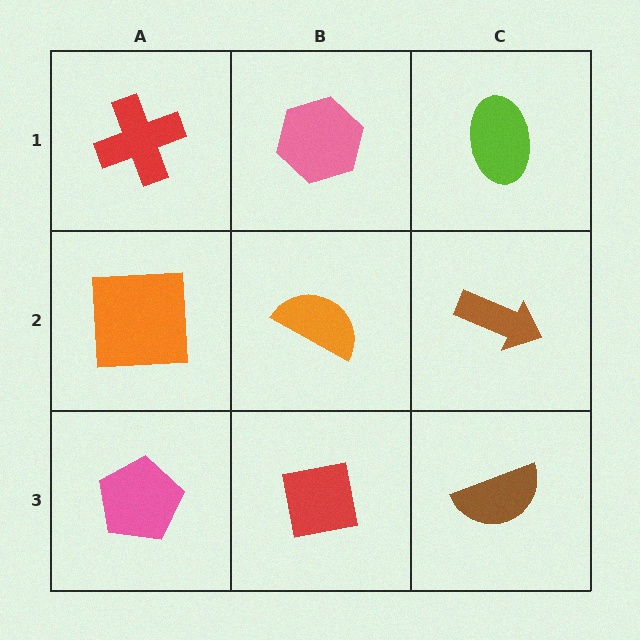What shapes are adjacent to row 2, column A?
A red cross (row 1, column A), a pink pentagon (row 3, column A), an orange semicircle (row 2, column B).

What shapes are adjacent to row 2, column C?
A lime ellipse (row 1, column C), a brown semicircle (row 3, column C), an orange semicircle (row 2, column B).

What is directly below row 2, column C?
A brown semicircle.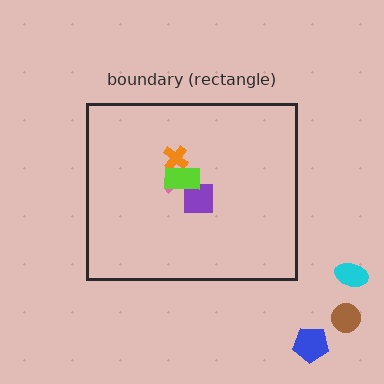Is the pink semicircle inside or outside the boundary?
Inside.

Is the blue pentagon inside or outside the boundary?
Outside.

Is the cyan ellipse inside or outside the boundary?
Outside.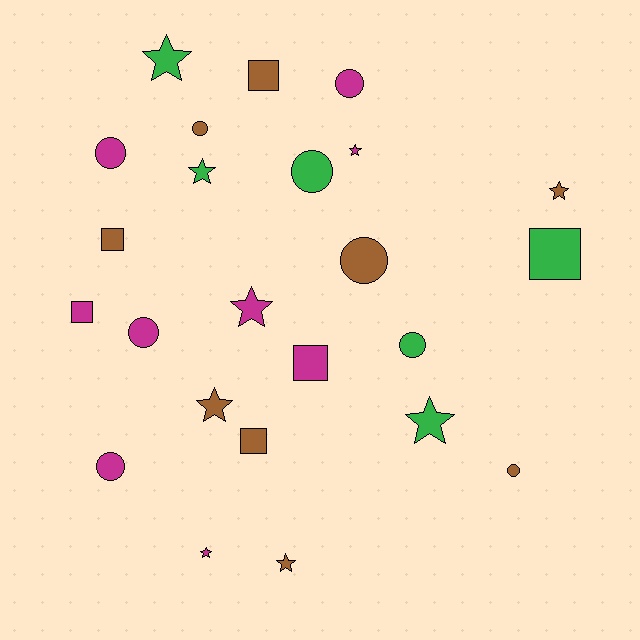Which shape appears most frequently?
Circle, with 9 objects.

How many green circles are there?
There are 2 green circles.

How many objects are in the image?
There are 24 objects.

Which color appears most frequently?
Magenta, with 9 objects.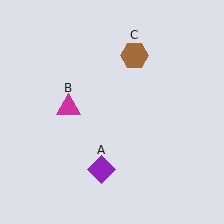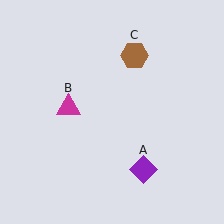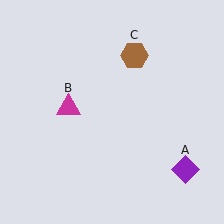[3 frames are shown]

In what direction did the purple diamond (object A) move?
The purple diamond (object A) moved right.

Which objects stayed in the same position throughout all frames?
Magenta triangle (object B) and brown hexagon (object C) remained stationary.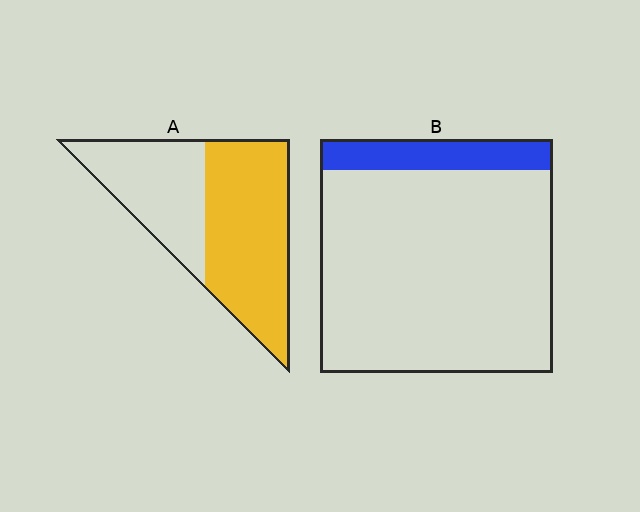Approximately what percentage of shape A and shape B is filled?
A is approximately 60% and B is approximately 15%.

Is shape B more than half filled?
No.